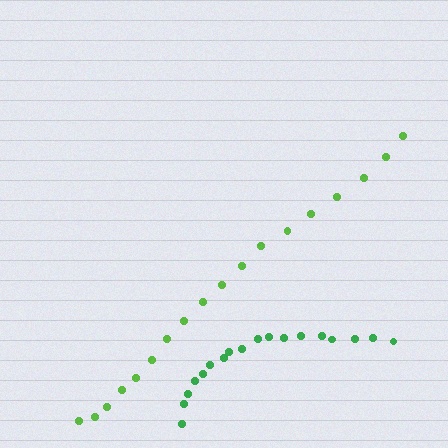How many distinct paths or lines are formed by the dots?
There are 2 distinct paths.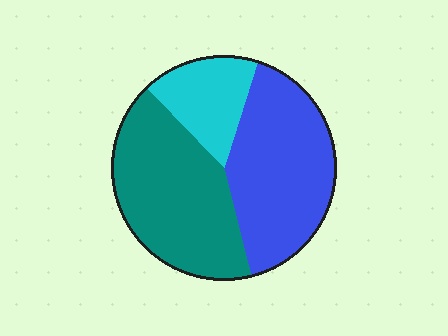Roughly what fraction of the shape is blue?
Blue covers about 40% of the shape.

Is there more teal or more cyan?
Teal.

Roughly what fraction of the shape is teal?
Teal takes up between a quarter and a half of the shape.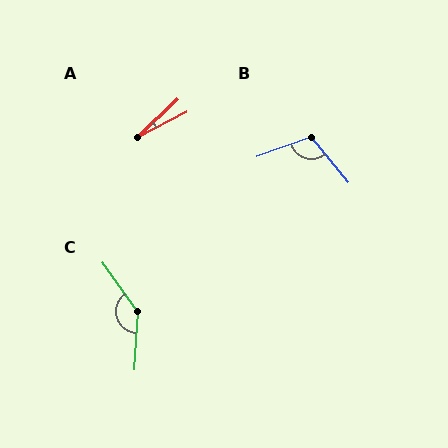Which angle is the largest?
C, at approximately 141 degrees.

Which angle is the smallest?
A, at approximately 16 degrees.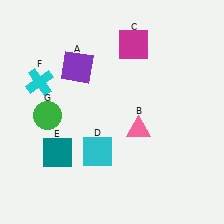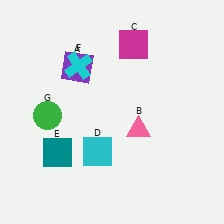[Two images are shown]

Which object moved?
The cyan cross (F) moved right.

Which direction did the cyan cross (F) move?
The cyan cross (F) moved right.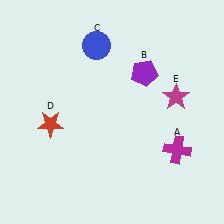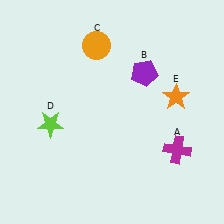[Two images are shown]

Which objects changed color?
C changed from blue to orange. D changed from red to lime. E changed from magenta to orange.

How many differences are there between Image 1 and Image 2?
There are 3 differences between the two images.